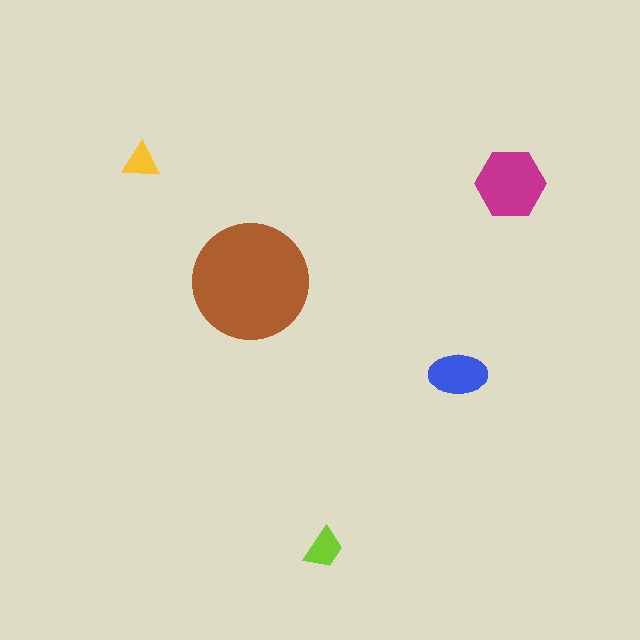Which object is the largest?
The brown circle.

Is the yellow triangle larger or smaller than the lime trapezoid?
Smaller.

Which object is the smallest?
The yellow triangle.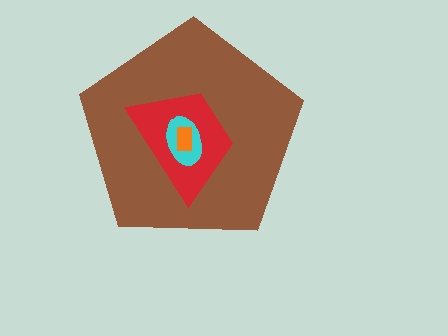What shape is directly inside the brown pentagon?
The red trapezoid.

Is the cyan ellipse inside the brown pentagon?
Yes.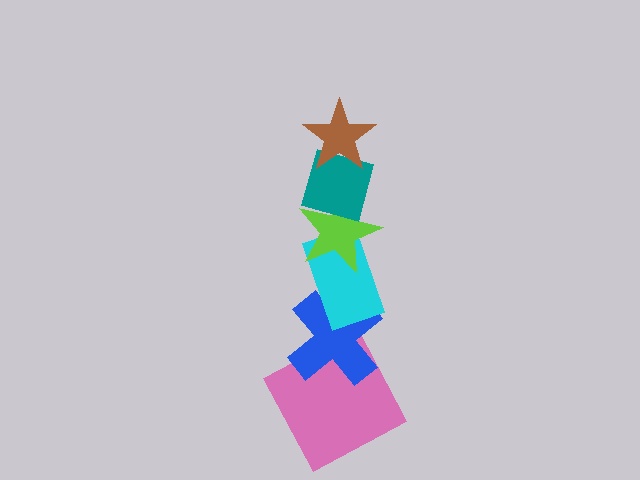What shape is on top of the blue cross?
The cyan rectangle is on top of the blue cross.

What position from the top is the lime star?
The lime star is 3rd from the top.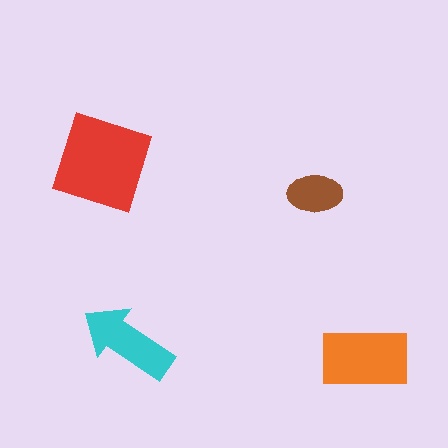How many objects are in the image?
There are 4 objects in the image.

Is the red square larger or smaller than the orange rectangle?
Larger.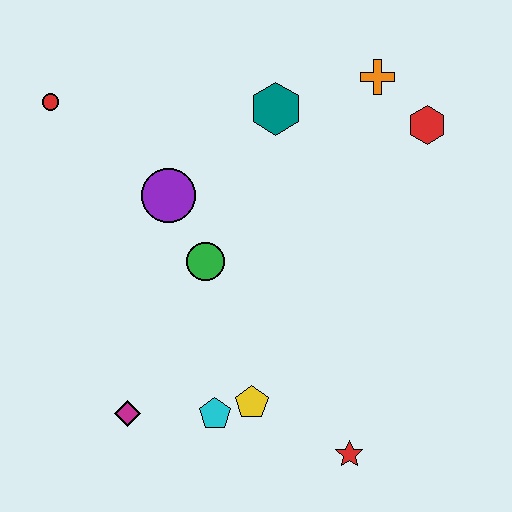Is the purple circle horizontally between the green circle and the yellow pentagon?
No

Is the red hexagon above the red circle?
No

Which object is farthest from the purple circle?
The red star is farthest from the purple circle.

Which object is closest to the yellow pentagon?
The cyan pentagon is closest to the yellow pentagon.